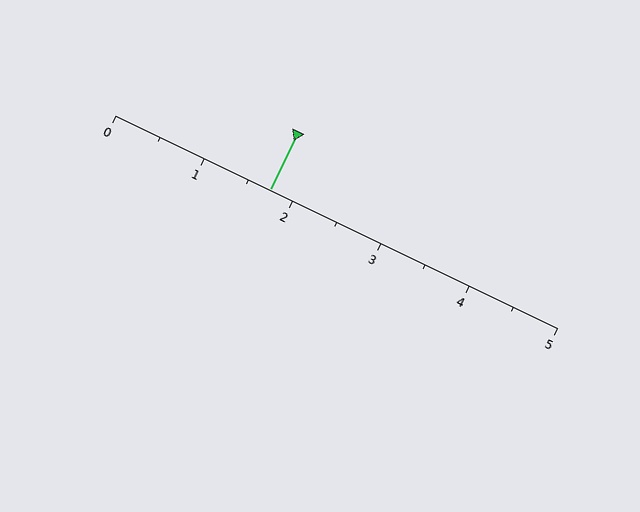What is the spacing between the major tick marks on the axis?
The major ticks are spaced 1 apart.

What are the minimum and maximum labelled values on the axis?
The axis runs from 0 to 5.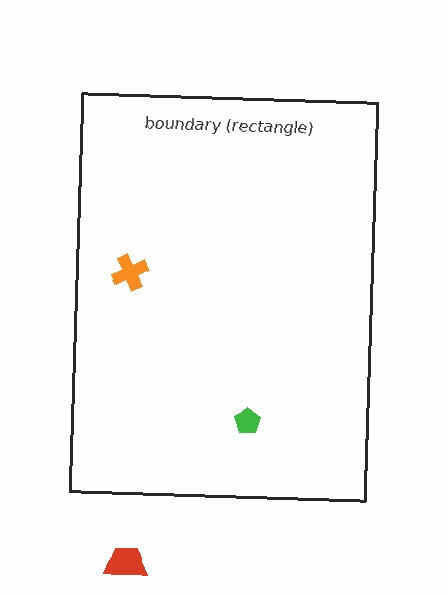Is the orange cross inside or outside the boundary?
Inside.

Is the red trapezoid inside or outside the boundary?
Outside.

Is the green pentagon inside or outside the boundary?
Inside.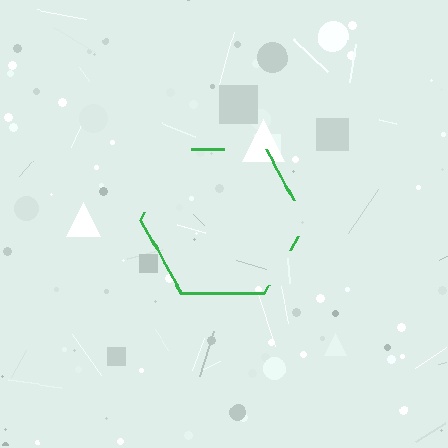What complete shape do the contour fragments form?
The contour fragments form a hexagon.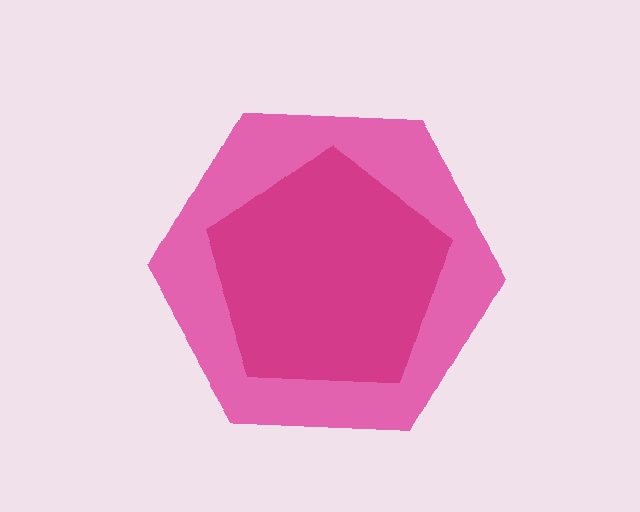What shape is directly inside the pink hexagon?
The magenta pentagon.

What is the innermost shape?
The magenta pentagon.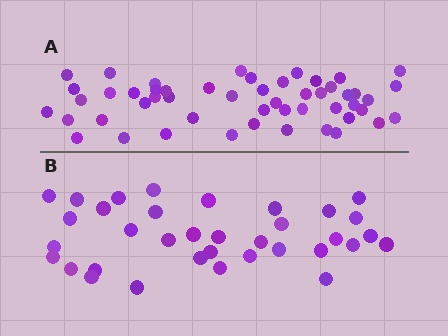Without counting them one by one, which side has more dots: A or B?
Region A (the top region) has more dots.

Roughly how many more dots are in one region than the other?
Region A has approximately 15 more dots than region B.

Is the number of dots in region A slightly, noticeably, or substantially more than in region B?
Region A has substantially more. The ratio is roughly 1.5 to 1.